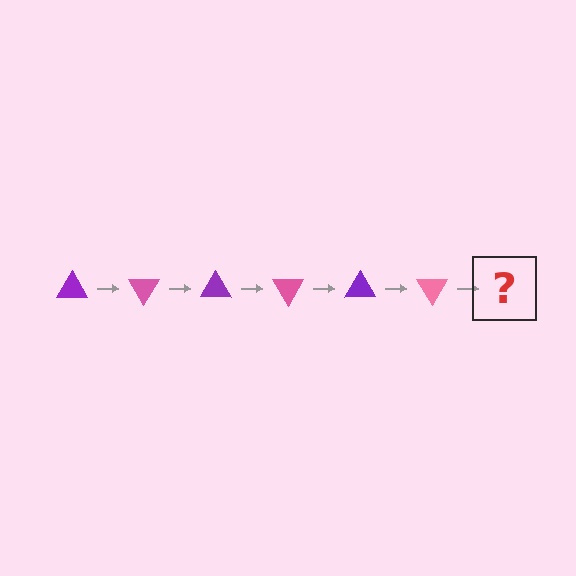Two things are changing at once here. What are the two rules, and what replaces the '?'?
The two rules are that it rotates 60 degrees each step and the color cycles through purple and pink. The '?' should be a purple triangle, rotated 360 degrees from the start.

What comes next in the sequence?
The next element should be a purple triangle, rotated 360 degrees from the start.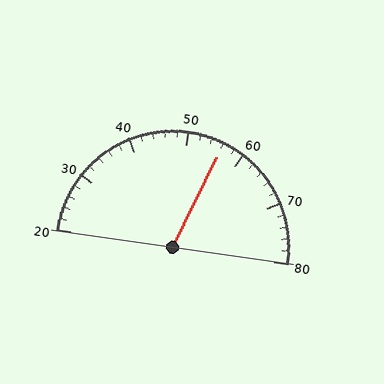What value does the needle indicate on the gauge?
The needle indicates approximately 56.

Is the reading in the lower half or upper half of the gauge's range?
The reading is in the upper half of the range (20 to 80).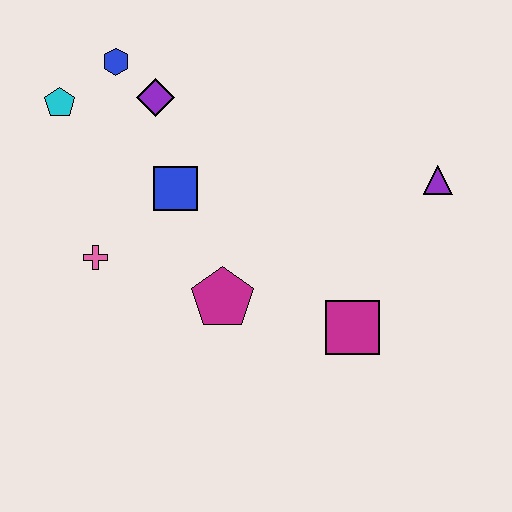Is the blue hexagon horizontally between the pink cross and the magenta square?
Yes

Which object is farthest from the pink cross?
The purple triangle is farthest from the pink cross.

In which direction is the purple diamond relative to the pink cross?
The purple diamond is above the pink cross.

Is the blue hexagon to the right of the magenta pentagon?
No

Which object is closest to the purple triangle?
The magenta square is closest to the purple triangle.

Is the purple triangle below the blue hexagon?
Yes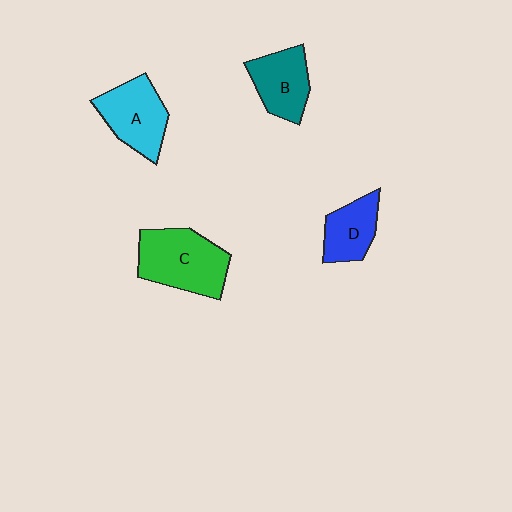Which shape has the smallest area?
Shape D (blue).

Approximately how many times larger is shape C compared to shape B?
Approximately 1.4 times.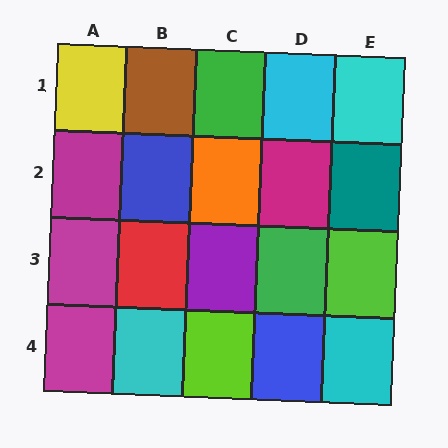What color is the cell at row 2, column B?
Blue.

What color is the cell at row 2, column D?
Magenta.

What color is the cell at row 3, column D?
Green.